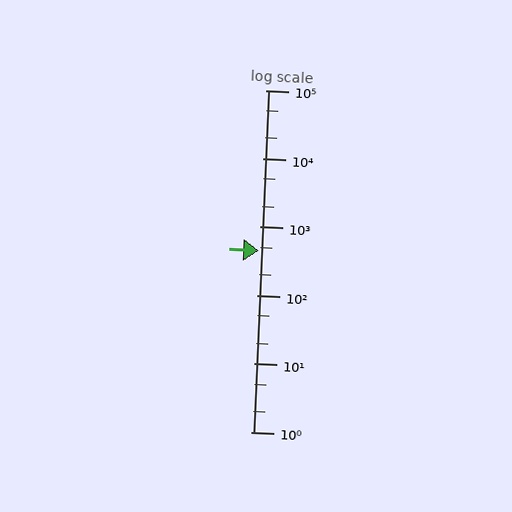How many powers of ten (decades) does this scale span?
The scale spans 5 decades, from 1 to 100000.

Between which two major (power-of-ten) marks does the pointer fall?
The pointer is between 100 and 1000.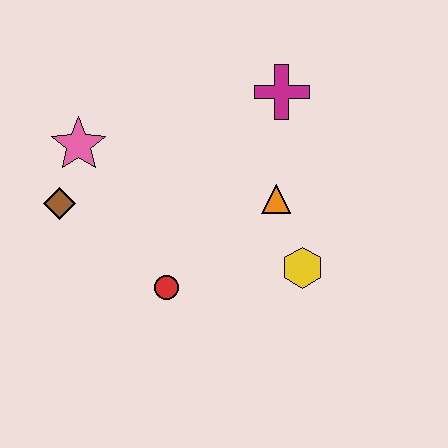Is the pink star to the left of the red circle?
Yes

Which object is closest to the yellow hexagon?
The orange triangle is closest to the yellow hexagon.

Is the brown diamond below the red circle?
No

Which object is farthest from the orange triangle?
The brown diamond is farthest from the orange triangle.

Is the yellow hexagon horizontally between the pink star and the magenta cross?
No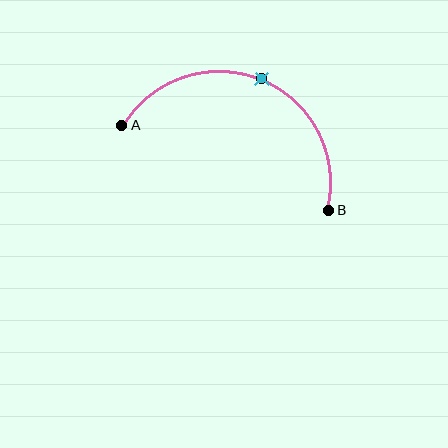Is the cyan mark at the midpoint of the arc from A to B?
Yes. The cyan mark lies on the arc at equal arc-length from both A and B — it is the arc midpoint.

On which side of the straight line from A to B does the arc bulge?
The arc bulges above the straight line connecting A and B.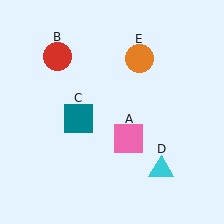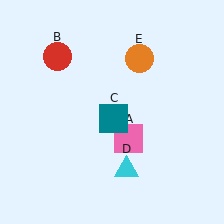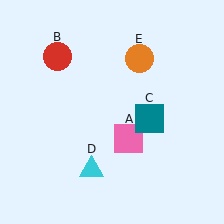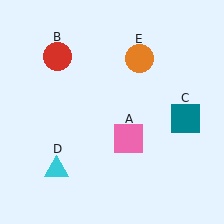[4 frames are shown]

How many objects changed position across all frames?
2 objects changed position: teal square (object C), cyan triangle (object D).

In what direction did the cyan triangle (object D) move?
The cyan triangle (object D) moved left.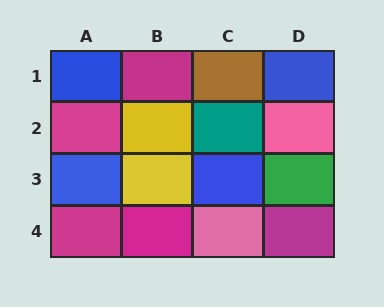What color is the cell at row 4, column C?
Pink.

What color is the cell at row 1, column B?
Magenta.